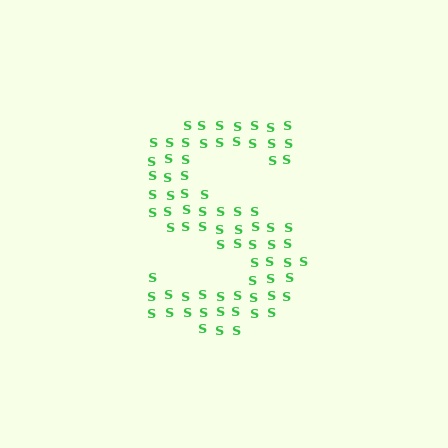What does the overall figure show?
The overall figure shows the letter S.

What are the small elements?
The small elements are letter S's.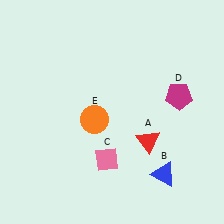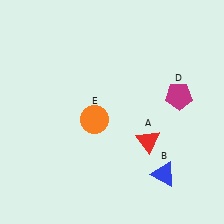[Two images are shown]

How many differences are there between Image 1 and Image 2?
There is 1 difference between the two images.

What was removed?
The pink diamond (C) was removed in Image 2.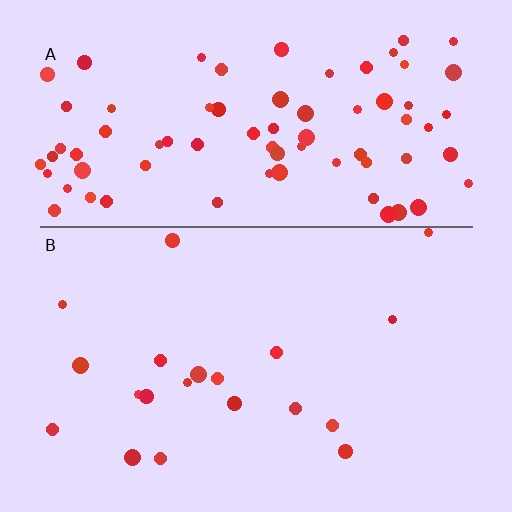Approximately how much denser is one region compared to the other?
Approximately 4.1× — region A over region B.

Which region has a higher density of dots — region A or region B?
A (the top).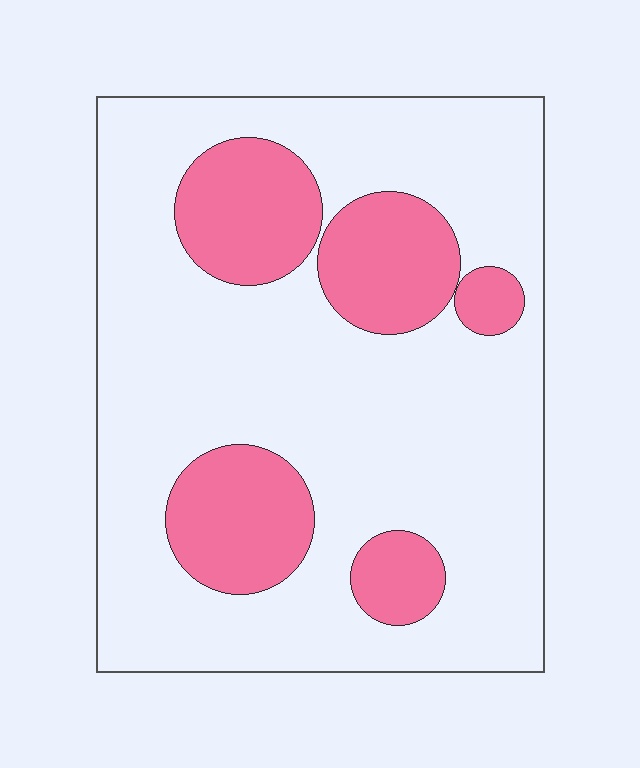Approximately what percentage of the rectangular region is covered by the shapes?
Approximately 25%.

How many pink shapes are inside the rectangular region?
5.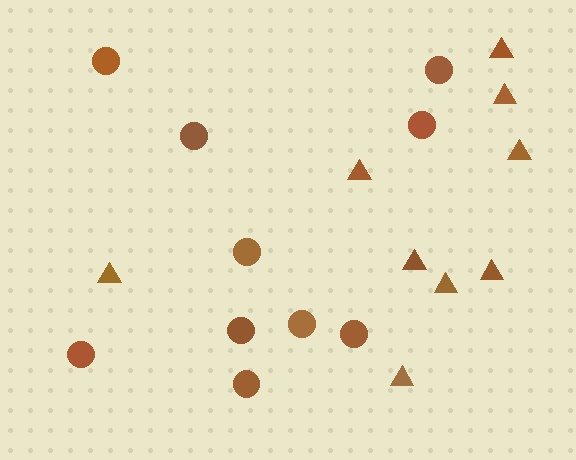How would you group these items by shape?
There are 2 groups: one group of circles (10) and one group of triangles (9).